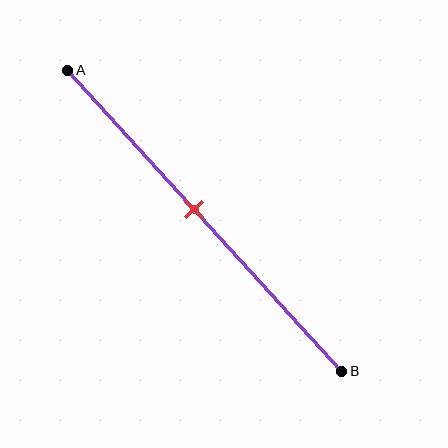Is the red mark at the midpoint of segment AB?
No, the mark is at about 45% from A, not at the 50% midpoint.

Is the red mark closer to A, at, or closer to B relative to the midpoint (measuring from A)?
The red mark is closer to point A than the midpoint of segment AB.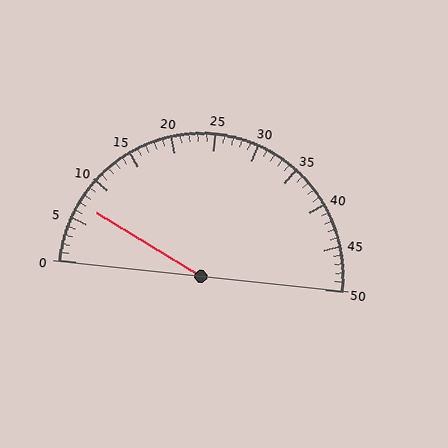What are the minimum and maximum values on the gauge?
The gauge ranges from 0 to 50.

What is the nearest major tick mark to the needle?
The nearest major tick mark is 5.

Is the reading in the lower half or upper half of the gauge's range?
The reading is in the lower half of the range (0 to 50).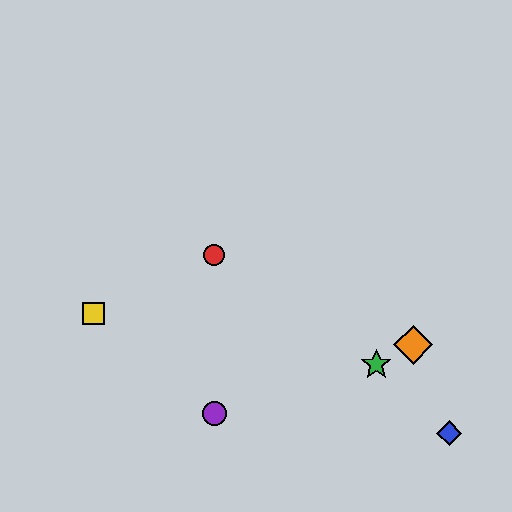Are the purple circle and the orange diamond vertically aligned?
No, the purple circle is at x≈214 and the orange diamond is at x≈413.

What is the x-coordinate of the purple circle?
The purple circle is at x≈214.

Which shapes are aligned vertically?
The red circle, the purple circle are aligned vertically.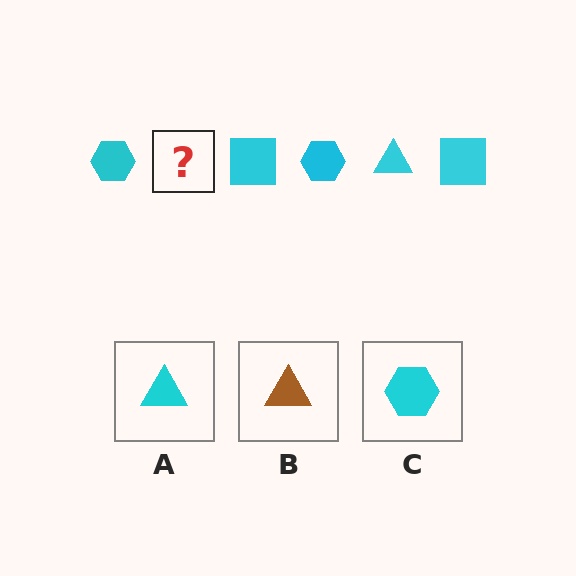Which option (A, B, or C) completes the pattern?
A.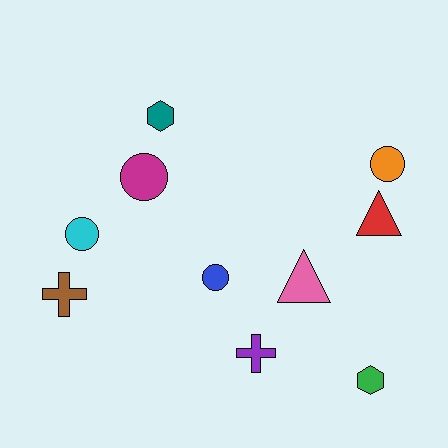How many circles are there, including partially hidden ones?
There are 4 circles.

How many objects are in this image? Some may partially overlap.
There are 10 objects.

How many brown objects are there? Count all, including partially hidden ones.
There is 1 brown object.